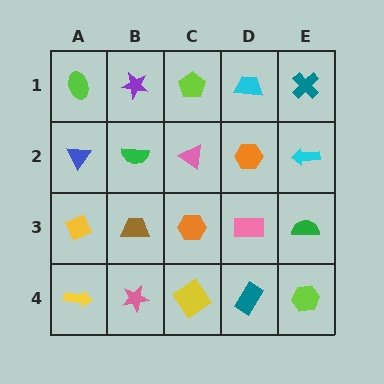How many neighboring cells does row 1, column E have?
2.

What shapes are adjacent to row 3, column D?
An orange hexagon (row 2, column D), a teal rectangle (row 4, column D), an orange hexagon (row 3, column C), a green semicircle (row 3, column E).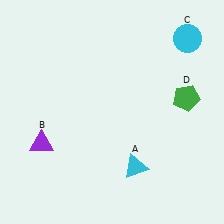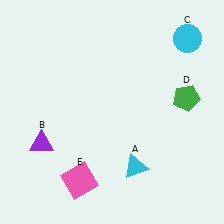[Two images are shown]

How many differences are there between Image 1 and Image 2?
There is 1 difference between the two images.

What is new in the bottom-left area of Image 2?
A pink square (E) was added in the bottom-left area of Image 2.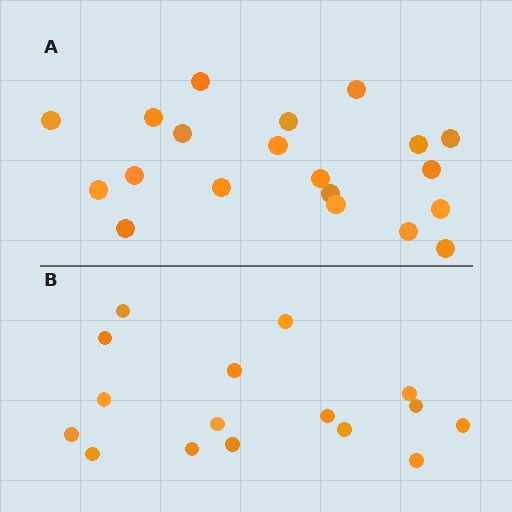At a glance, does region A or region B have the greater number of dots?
Region A (the top region) has more dots.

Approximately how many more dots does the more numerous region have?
Region A has about 4 more dots than region B.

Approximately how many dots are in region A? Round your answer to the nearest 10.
About 20 dots.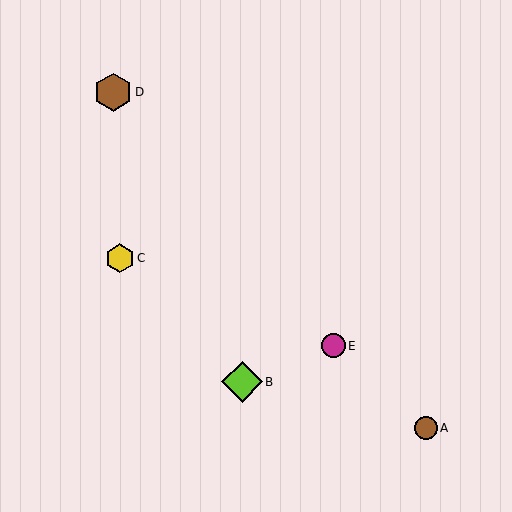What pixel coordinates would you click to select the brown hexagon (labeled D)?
Click at (113, 92) to select the brown hexagon D.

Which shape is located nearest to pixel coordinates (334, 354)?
The magenta circle (labeled E) at (333, 346) is nearest to that location.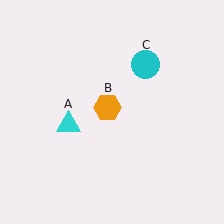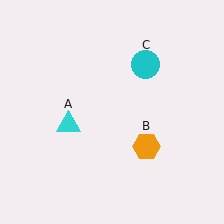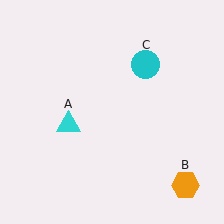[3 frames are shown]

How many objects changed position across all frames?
1 object changed position: orange hexagon (object B).